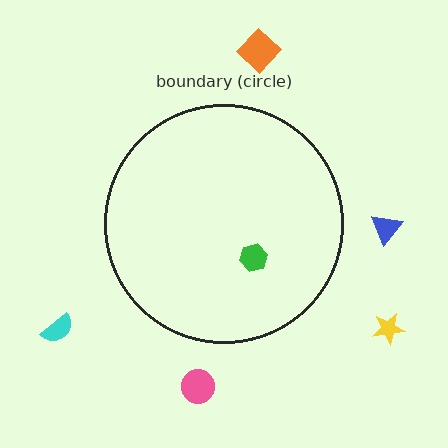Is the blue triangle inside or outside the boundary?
Outside.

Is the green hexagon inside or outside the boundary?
Inside.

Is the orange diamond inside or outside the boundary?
Outside.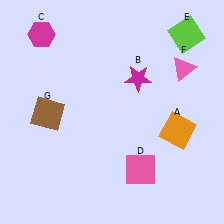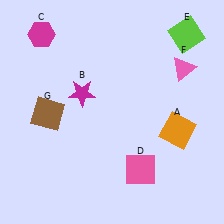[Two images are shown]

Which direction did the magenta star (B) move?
The magenta star (B) moved left.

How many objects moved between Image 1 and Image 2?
1 object moved between the two images.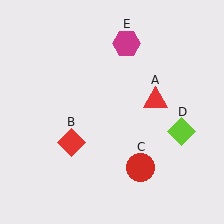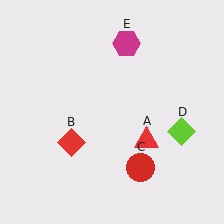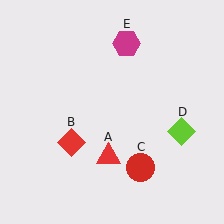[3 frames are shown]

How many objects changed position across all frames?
1 object changed position: red triangle (object A).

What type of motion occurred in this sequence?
The red triangle (object A) rotated clockwise around the center of the scene.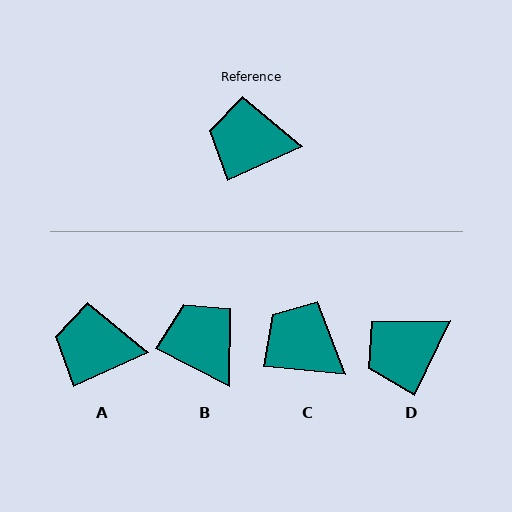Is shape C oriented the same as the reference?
No, it is off by about 30 degrees.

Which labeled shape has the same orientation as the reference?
A.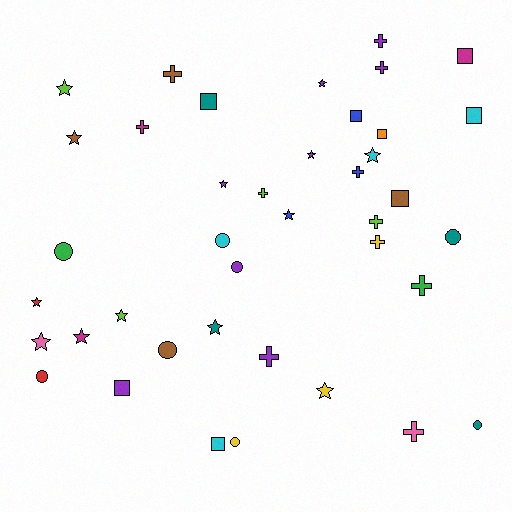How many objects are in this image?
There are 40 objects.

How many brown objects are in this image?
There are 4 brown objects.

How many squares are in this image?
There are 8 squares.